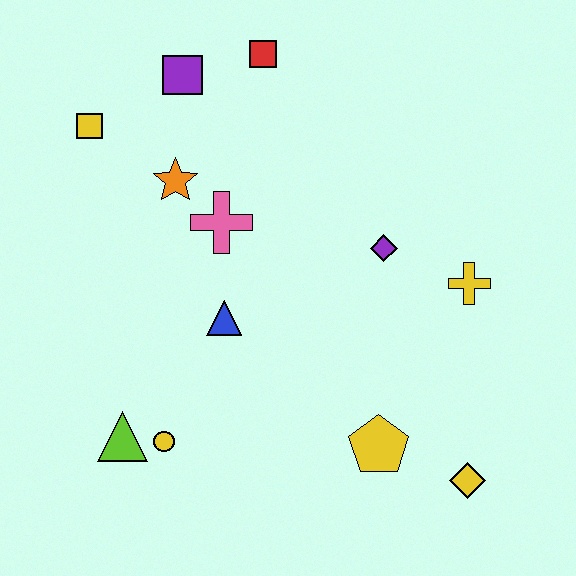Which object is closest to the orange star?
The pink cross is closest to the orange star.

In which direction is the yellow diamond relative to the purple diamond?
The yellow diamond is below the purple diamond.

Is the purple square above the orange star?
Yes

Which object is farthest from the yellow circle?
The red square is farthest from the yellow circle.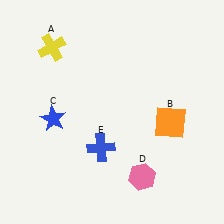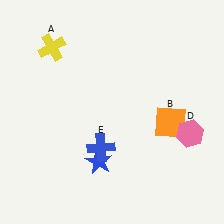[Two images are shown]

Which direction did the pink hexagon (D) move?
The pink hexagon (D) moved right.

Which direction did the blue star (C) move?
The blue star (C) moved right.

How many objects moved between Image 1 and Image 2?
2 objects moved between the two images.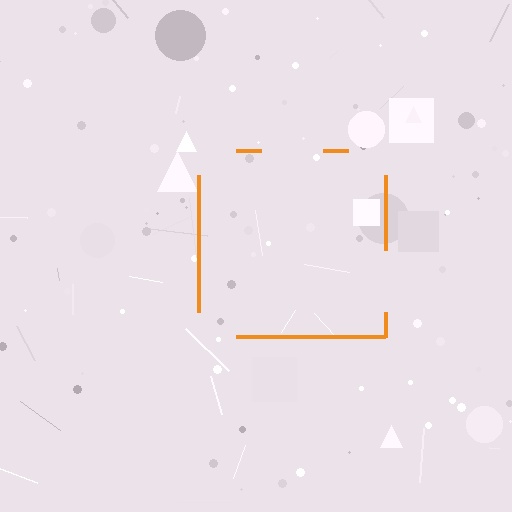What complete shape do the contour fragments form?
The contour fragments form a square.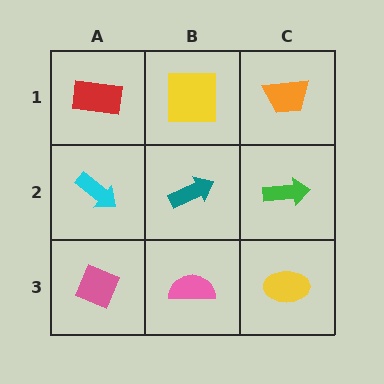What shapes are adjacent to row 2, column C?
An orange trapezoid (row 1, column C), a yellow ellipse (row 3, column C), a teal arrow (row 2, column B).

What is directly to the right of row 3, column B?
A yellow ellipse.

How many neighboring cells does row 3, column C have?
2.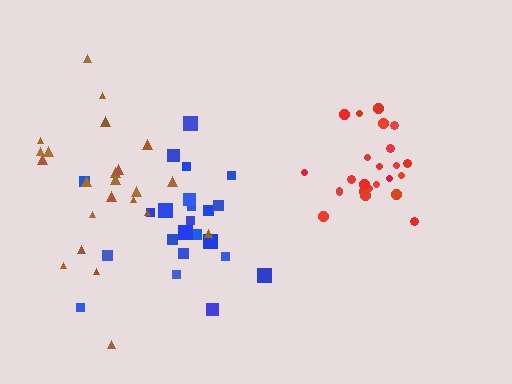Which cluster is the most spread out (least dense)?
Brown.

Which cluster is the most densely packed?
Red.